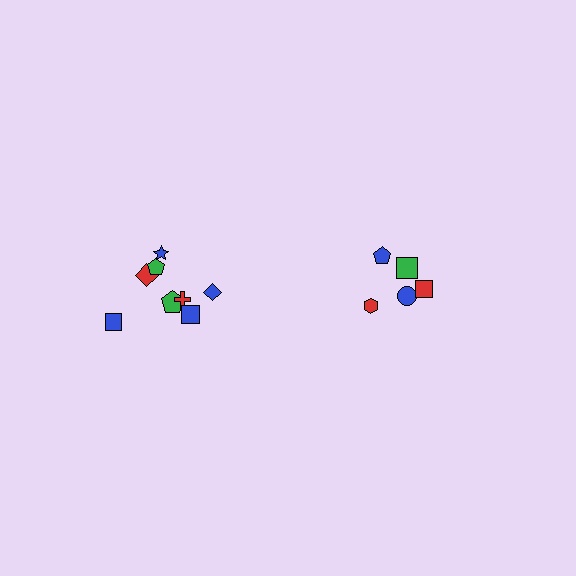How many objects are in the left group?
There are 8 objects.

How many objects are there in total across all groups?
There are 13 objects.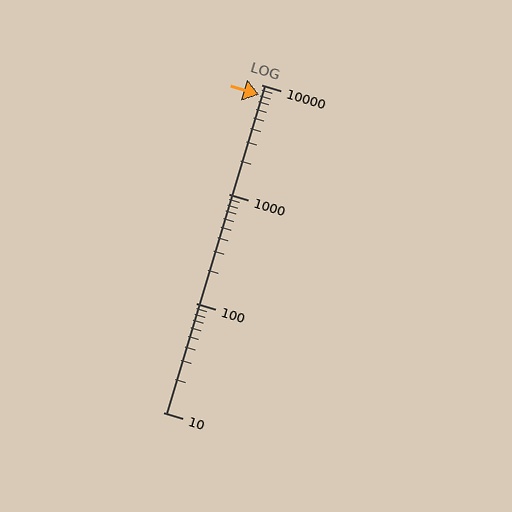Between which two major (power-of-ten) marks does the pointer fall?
The pointer is between 1000 and 10000.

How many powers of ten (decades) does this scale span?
The scale spans 3 decades, from 10 to 10000.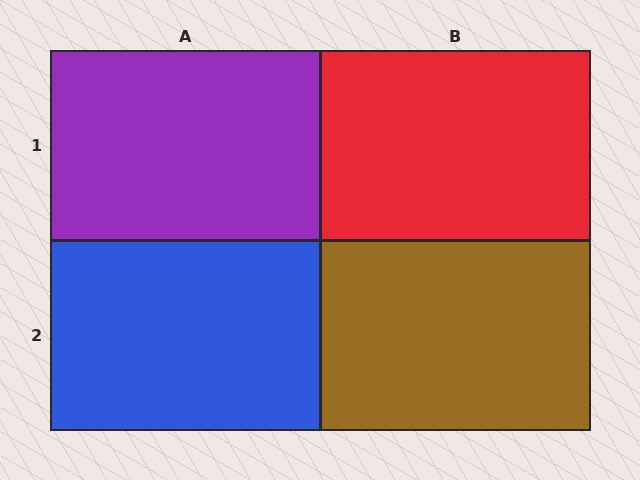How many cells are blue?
1 cell is blue.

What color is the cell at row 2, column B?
Brown.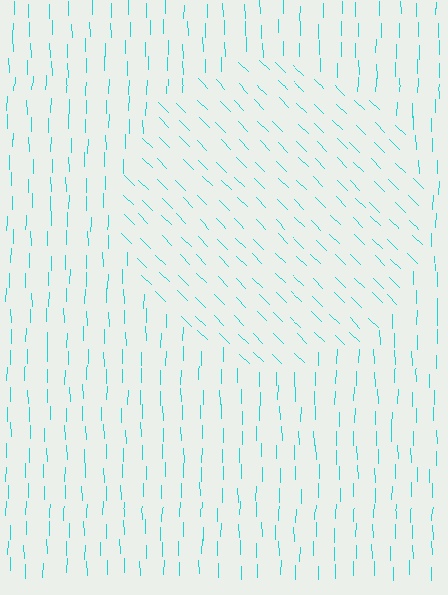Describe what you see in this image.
The image is filled with small cyan line segments. A circle region in the image has lines oriented differently from the surrounding lines, creating a visible texture boundary.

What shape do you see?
I see a circle.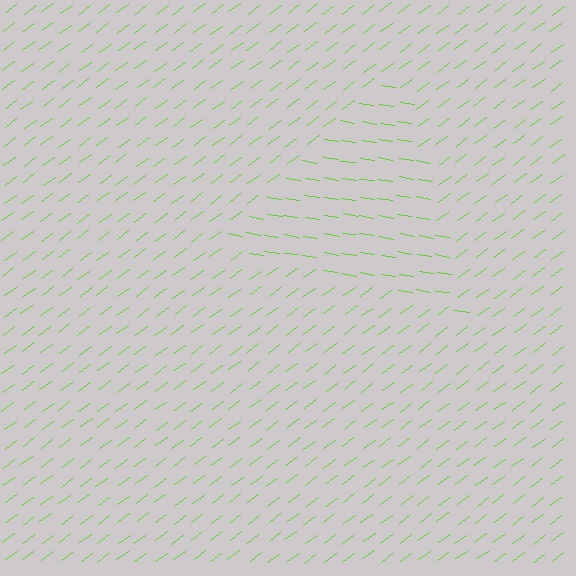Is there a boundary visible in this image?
Yes, there is a texture boundary formed by a change in line orientation.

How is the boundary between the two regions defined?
The boundary is defined purely by a change in line orientation (approximately 45 degrees difference). All lines are the same color and thickness.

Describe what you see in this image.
The image is filled with small lime line segments. A triangle region in the image has lines oriented differently from the surrounding lines, creating a visible texture boundary.